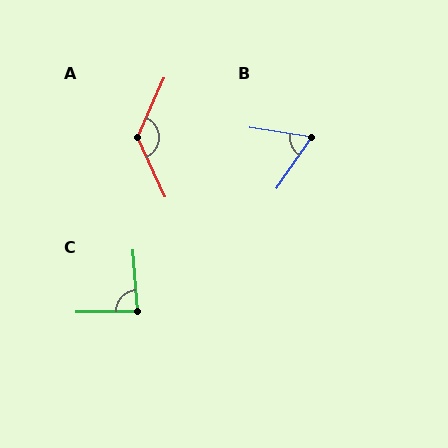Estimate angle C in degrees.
Approximately 87 degrees.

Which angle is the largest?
A, at approximately 131 degrees.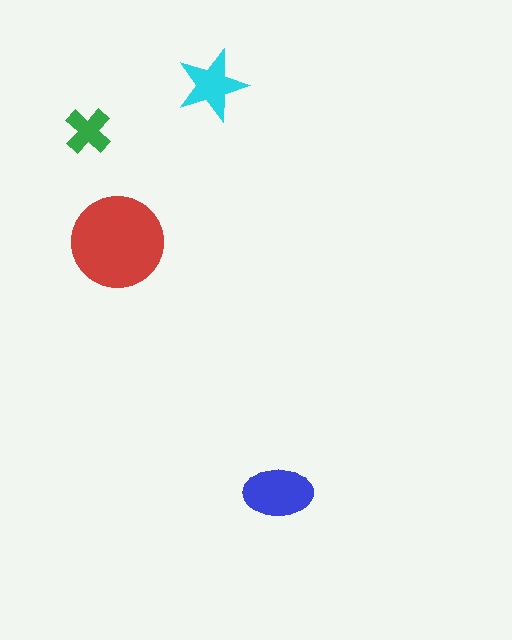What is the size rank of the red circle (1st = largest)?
1st.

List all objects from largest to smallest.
The red circle, the blue ellipse, the cyan star, the green cross.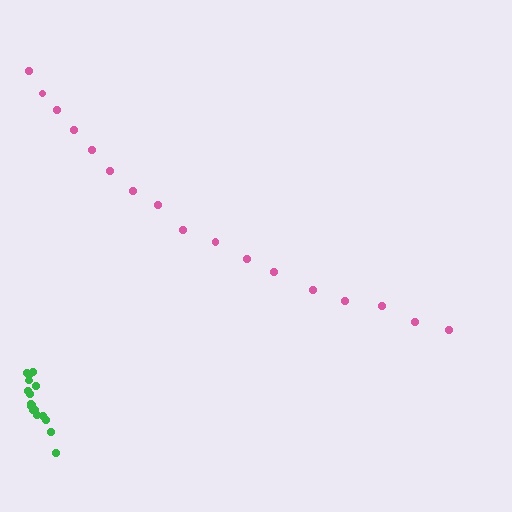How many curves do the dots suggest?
There are 2 distinct paths.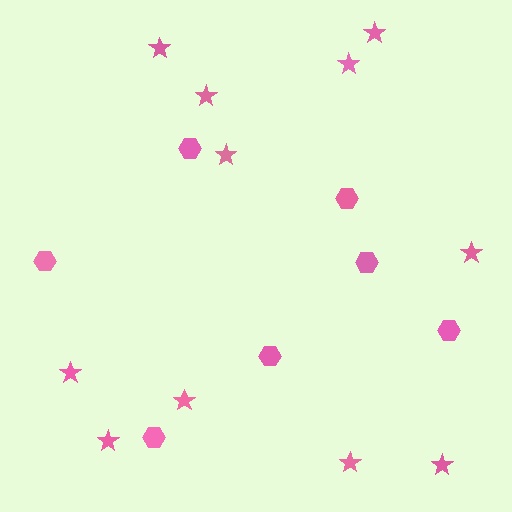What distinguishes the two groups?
There are 2 groups: one group of stars (11) and one group of hexagons (7).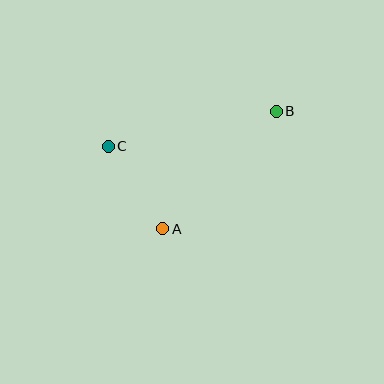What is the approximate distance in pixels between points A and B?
The distance between A and B is approximately 164 pixels.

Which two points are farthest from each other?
Points B and C are farthest from each other.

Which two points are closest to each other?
Points A and C are closest to each other.